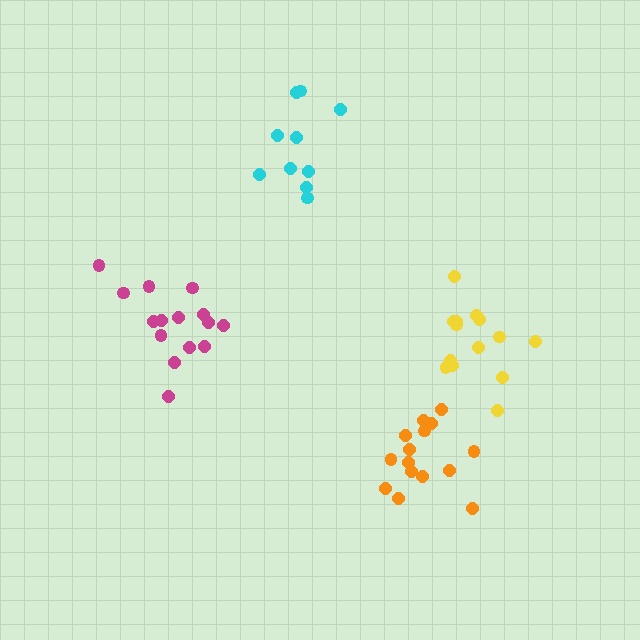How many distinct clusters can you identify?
There are 4 distinct clusters.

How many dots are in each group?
Group 1: 15 dots, Group 2: 10 dots, Group 3: 15 dots, Group 4: 14 dots (54 total).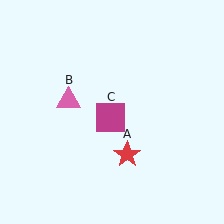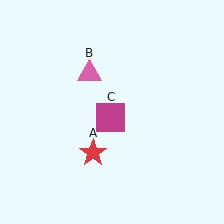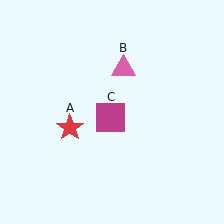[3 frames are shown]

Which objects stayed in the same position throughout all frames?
Magenta square (object C) remained stationary.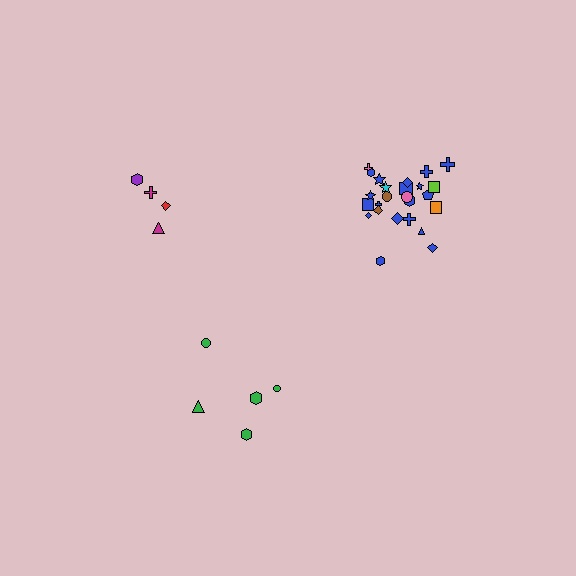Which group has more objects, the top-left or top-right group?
The top-right group.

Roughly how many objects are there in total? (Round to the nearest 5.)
Roughly 35 objects in total.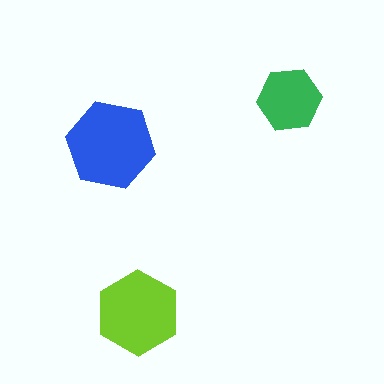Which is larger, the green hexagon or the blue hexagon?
The blue one.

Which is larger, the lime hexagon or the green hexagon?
The lime one.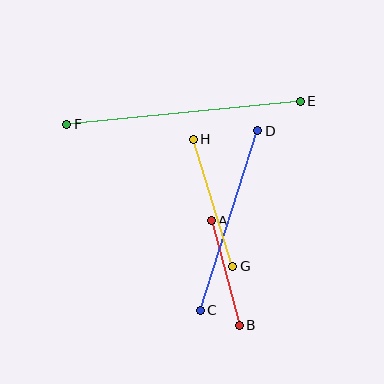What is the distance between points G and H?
The distance is approximately 133 pixels.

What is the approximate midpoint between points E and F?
The midpoint is at approximately (183, 113) pixels.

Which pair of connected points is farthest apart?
Points E and F are farthest apart.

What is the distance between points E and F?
The distance is approximately 235 pixels.